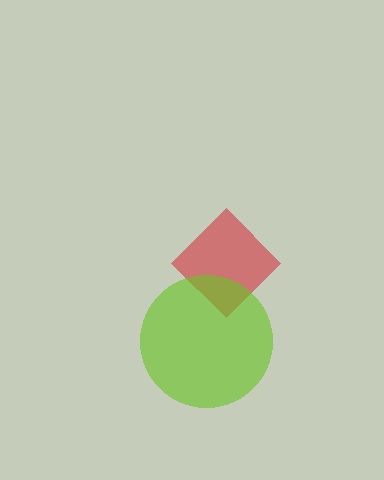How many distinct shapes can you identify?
There are 2 distinct shapes: a red diamond, a lime circle.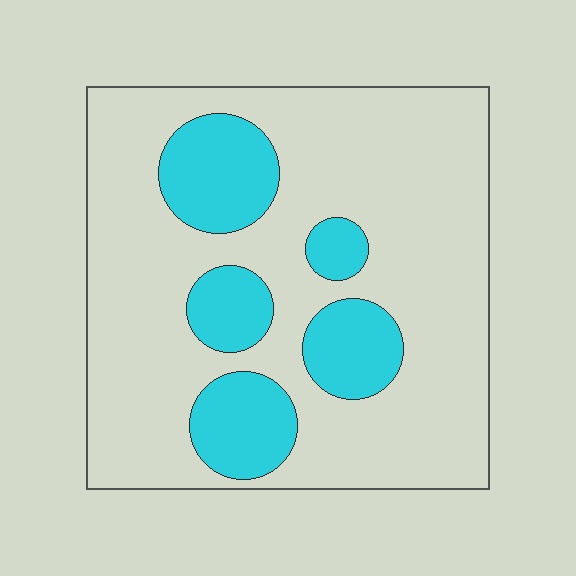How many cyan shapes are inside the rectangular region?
5.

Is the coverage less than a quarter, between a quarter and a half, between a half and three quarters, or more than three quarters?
Less than a quarter.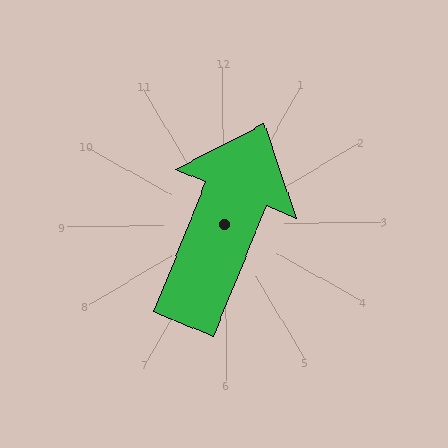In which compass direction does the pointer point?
Northeast.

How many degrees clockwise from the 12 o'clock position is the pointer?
Approximately 23 degrees.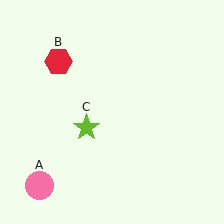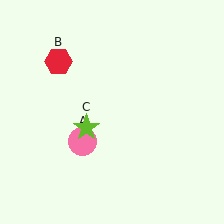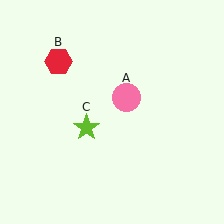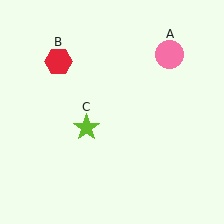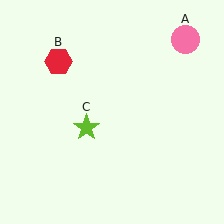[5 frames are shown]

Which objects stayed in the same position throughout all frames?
Red hexagon (object B) and lime star (object C) remained stationary.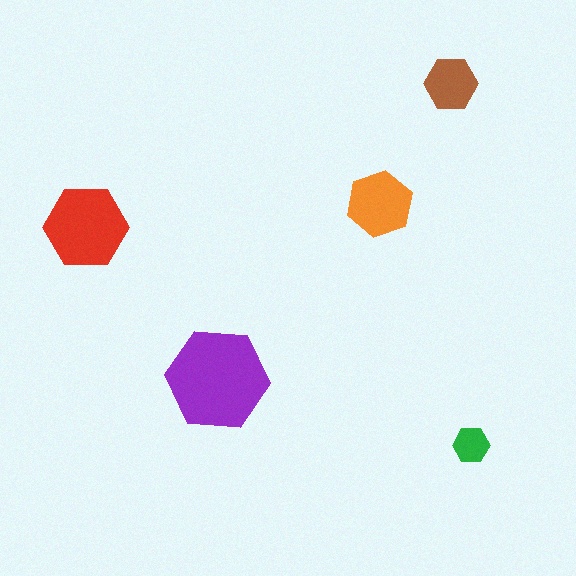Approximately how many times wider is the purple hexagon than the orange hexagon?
About 1.5 times wider.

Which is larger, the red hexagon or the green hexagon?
The red one.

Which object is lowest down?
The green hexagon is bottommost.